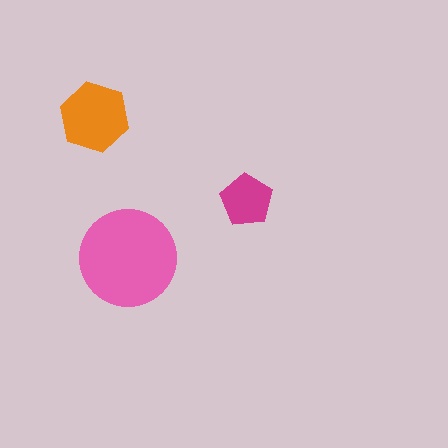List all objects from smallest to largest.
The magenta pentagon, the orange hexagon, the pink circle.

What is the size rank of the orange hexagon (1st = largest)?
2nd.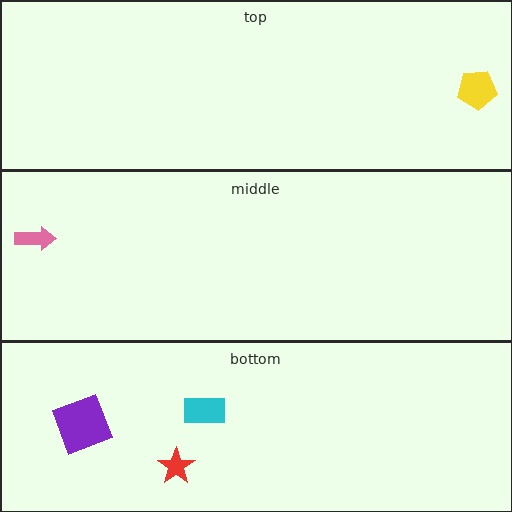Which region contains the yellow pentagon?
The top region.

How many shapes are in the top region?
1.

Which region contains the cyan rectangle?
The bottom region.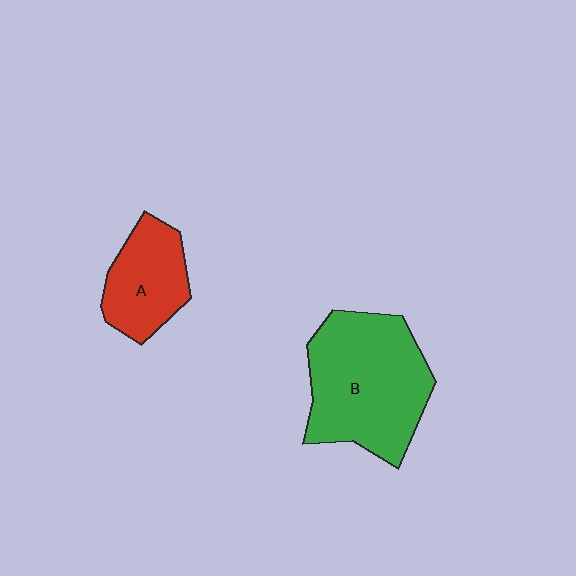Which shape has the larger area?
Shape B (green).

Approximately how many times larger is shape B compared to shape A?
Approximately 1.9 times.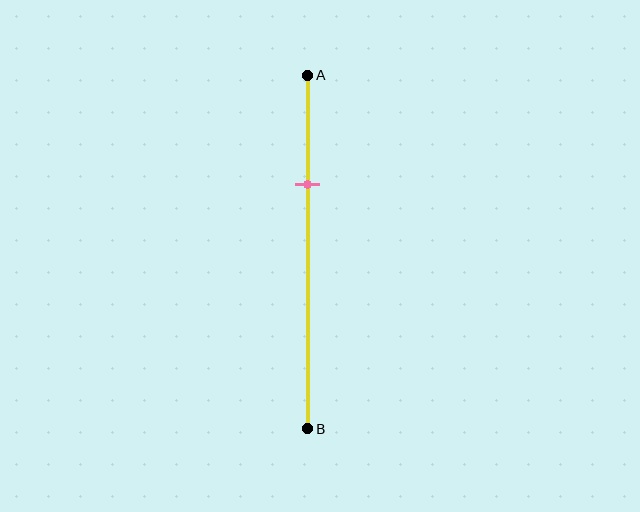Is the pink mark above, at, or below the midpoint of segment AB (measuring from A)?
The pink mark is above the midpoint of segment AB.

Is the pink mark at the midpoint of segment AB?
No, the mark is at about 30% from A, not at the 50% midpoint.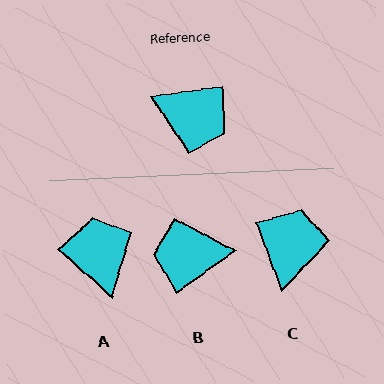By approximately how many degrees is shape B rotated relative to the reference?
Approximately 152 degrees clockwise.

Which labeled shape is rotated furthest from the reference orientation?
B, about 152 degrees away.